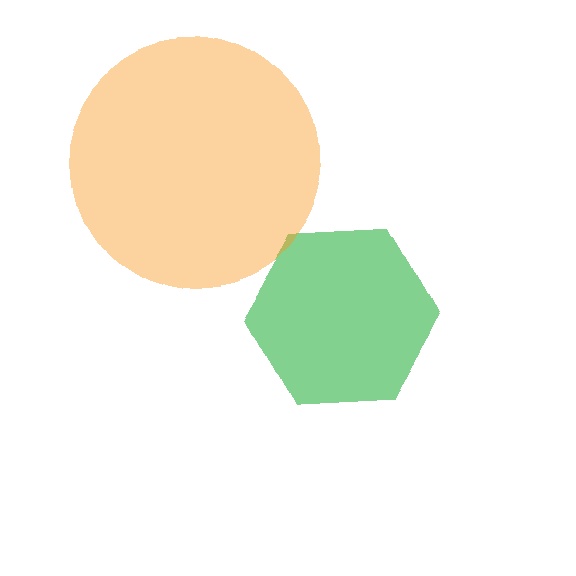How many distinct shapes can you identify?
There are 2 distinct shapes: a green hexagon, an orange circle.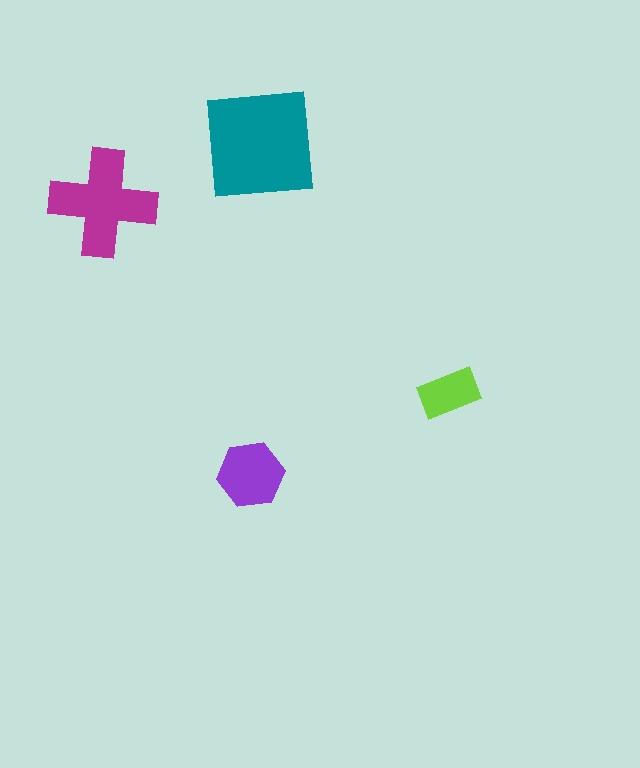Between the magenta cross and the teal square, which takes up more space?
The teal square.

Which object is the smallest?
The lime rectangle.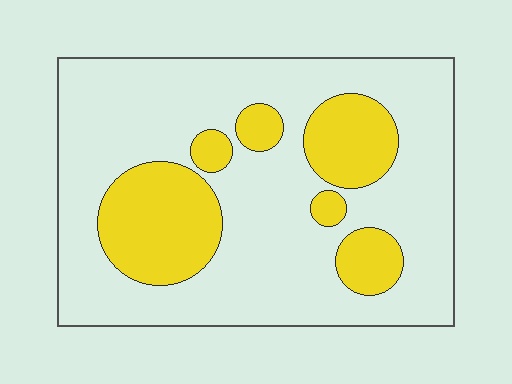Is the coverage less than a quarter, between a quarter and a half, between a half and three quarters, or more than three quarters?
Between a quarter and a half.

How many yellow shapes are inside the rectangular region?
6.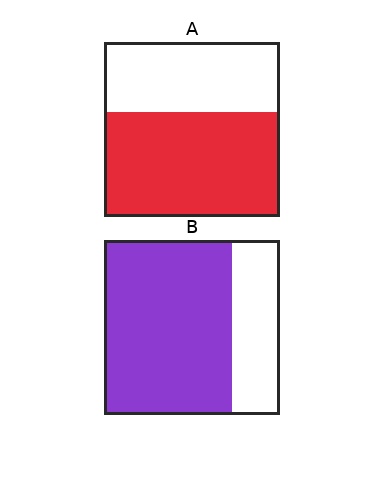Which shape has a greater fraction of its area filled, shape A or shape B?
Shape B.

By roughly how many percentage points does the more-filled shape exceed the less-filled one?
By roughly 15 percentage points (B over A).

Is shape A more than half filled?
Yes.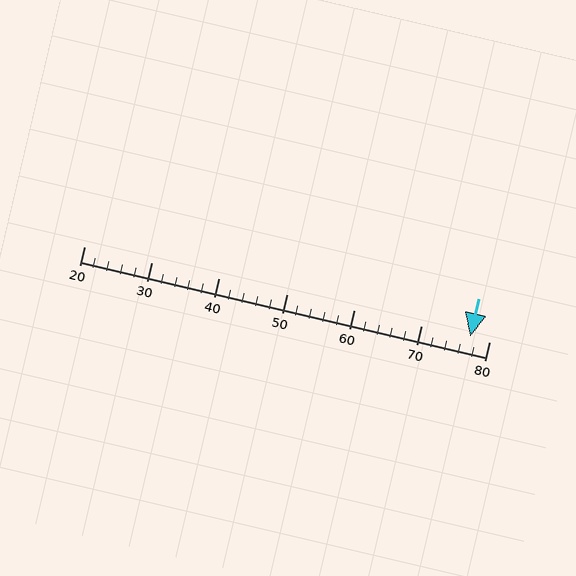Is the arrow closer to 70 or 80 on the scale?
The arrow is closer to 80.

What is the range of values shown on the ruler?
The ruler shows values from 20 to 80.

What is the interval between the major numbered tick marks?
The major tick marks are spaced 10 units apart.